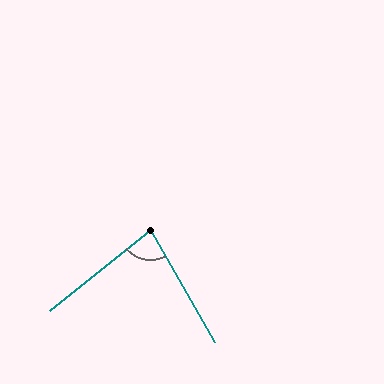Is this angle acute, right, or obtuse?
It is acute.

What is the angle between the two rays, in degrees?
Approximately 81 degrees.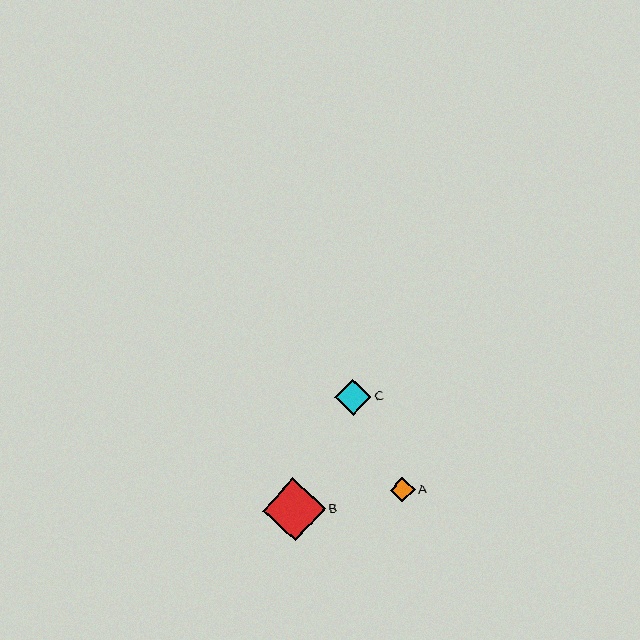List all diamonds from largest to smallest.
From largest to smallest: B, C, A.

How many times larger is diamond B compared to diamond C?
Diamond B is approximately 1.8 times the size of diamond C.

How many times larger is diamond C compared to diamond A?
Diamond C is approximately 1.4 times the size of diamond A.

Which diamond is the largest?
Diamond B is the largest with a size of approximately 63 pixels.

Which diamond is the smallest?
Diamond A is the smallest with a size of approximately 25 pixels.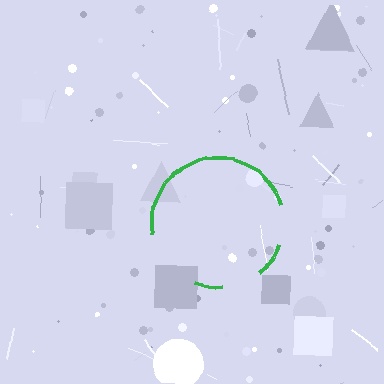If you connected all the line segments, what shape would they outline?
They would outline a circle.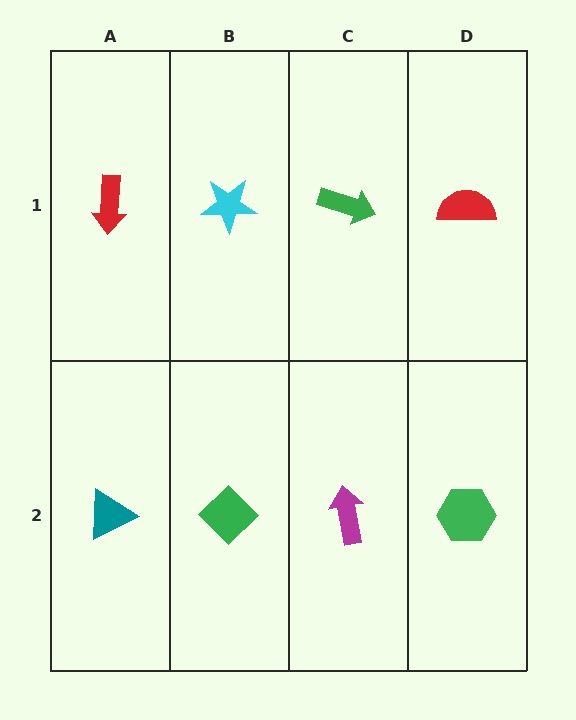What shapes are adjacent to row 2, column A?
A red arrow (row 1, column A), a green diamond (row 2, column B).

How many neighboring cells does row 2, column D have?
2.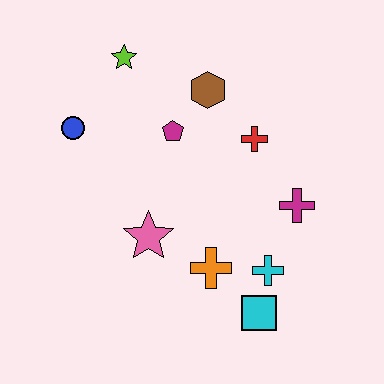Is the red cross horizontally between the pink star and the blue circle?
No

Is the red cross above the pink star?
Yes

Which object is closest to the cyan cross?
The cyan square is closest to the cyan cross.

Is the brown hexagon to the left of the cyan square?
Yes